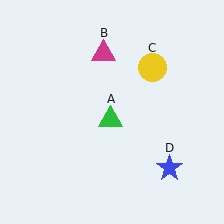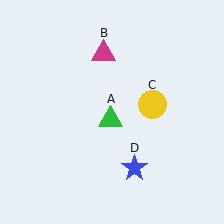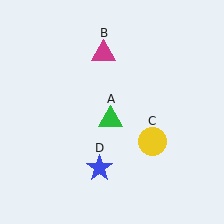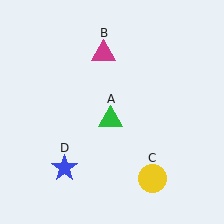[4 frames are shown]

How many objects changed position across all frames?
2 objects changed position: yellow circle (object C), blue star (object D).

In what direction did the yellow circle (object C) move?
The yellow circle (object C) moved down.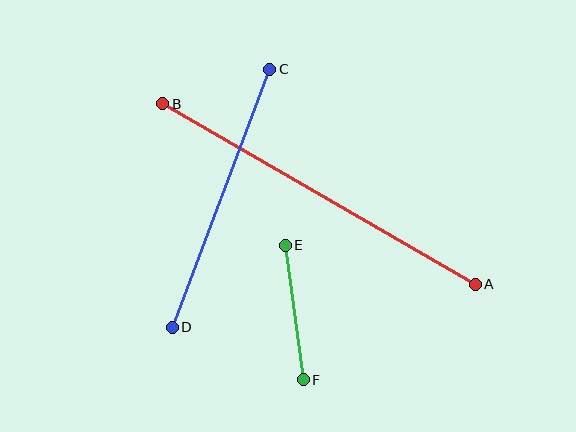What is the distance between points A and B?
The distance is approximately 361 pixels.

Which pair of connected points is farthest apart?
Points A and B are farthest apart.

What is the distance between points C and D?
The distance is approximately 276 pixels.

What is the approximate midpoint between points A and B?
The midpoint is at approximately (319, 194) pixels.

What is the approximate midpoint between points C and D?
The midpoint is at approximately (221, 198) pixels.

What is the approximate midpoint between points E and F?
The midpoint is at approximately (294, 312) pixels.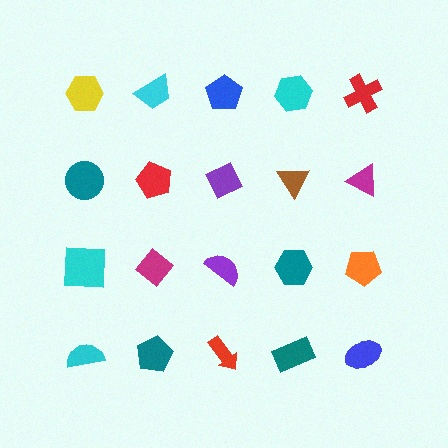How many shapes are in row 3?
5 shapes.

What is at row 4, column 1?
A cyan semicircle.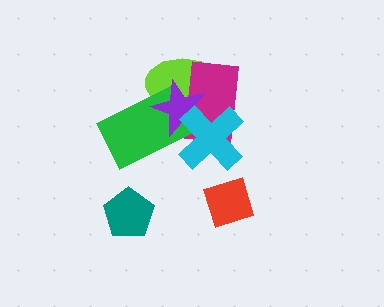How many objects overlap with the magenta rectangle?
4 objects overlap with the magenta rectangle.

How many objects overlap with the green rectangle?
4 objects overlap with the green rectangle.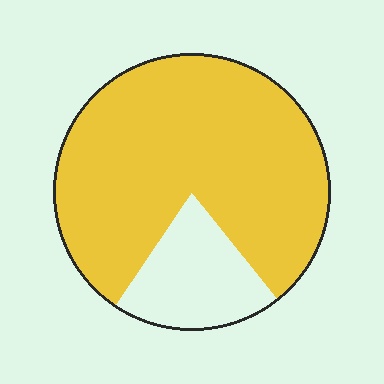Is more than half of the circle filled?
Yes.